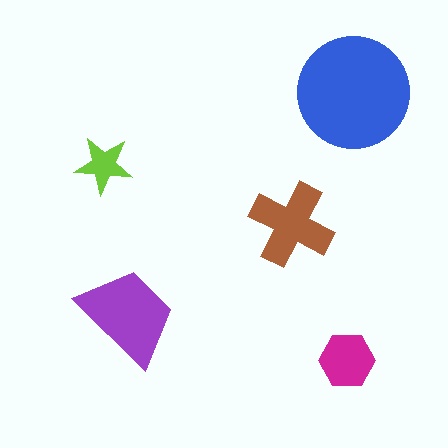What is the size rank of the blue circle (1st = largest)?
1st.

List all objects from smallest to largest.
The lime star, the magenta hexagon, the brown cross, the purple trapezoid, the blue circle.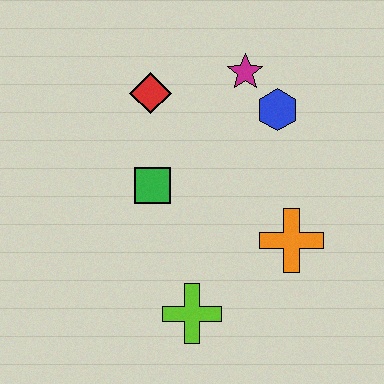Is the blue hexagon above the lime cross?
Yes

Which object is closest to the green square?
The red diamond is closest to the green square.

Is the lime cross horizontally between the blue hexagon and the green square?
Yes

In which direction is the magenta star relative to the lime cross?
The magenta star is above the lime cross.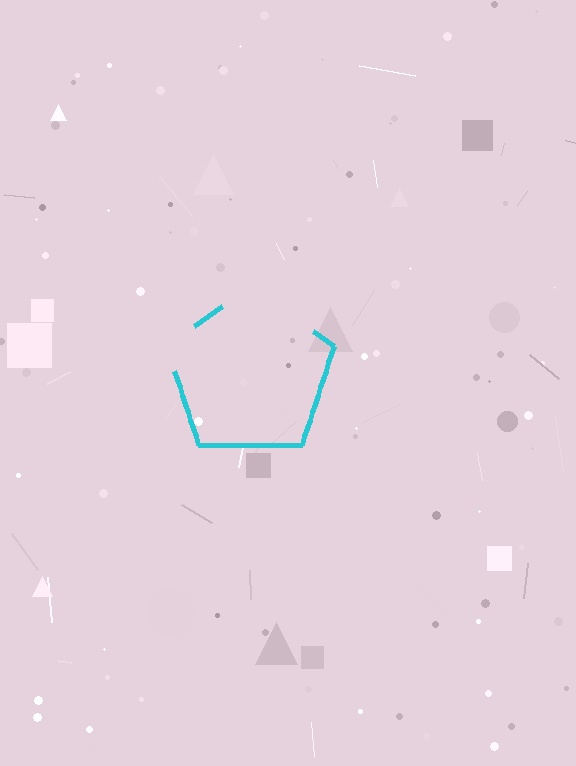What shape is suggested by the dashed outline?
The dashed outline suggests a pentagon.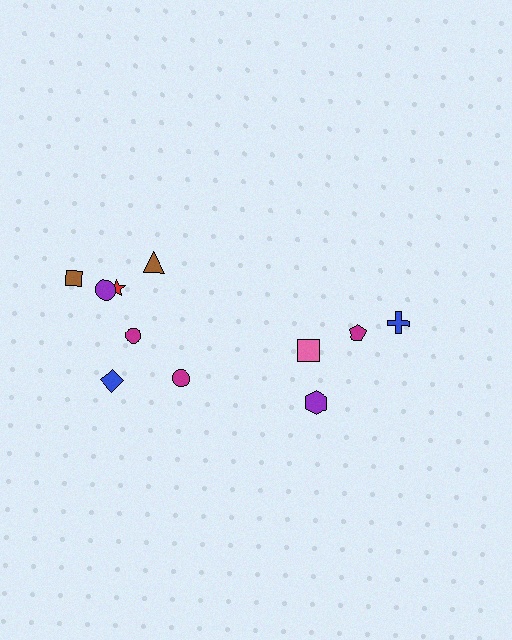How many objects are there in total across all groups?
There are 11 objects.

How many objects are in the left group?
There are 7 objects.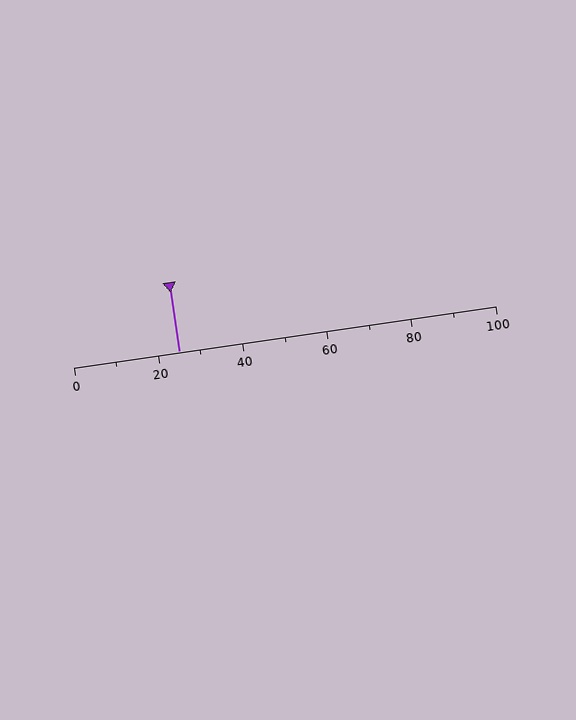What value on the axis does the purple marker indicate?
The marker indicates approximately 25.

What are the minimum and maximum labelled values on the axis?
The axis runs from 0 to 100.